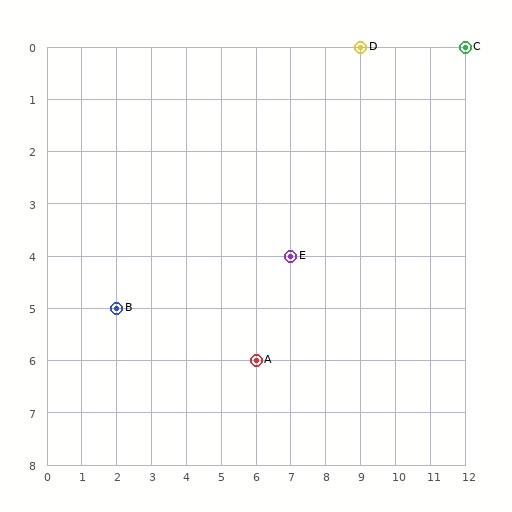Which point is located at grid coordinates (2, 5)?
Point B is at (2, 5).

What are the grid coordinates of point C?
Point C is at grid coordinates (12, 0).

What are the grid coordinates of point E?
Point E is at grid coordinates (7, 4).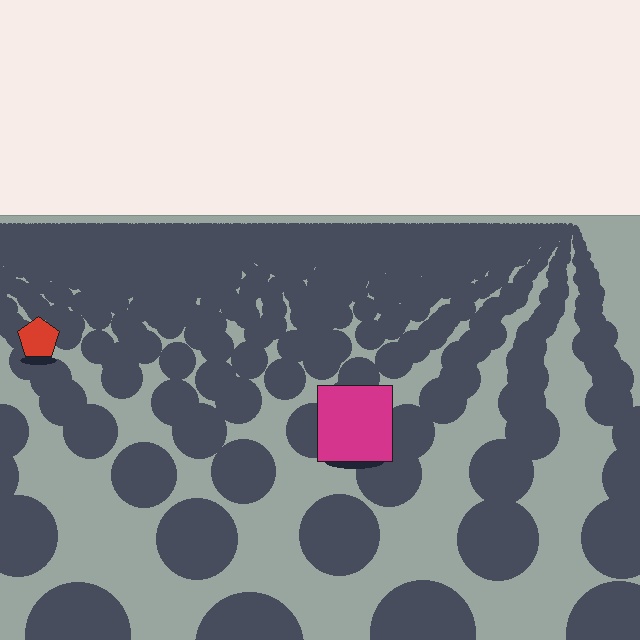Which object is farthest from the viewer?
The red pentagon is farthest from the viewer. It appears smaller and the ground texture around it is denser.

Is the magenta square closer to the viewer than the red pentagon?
Yes. The magenta square is closer — you can tell from the texture gradient: the ground texture is coarser near it.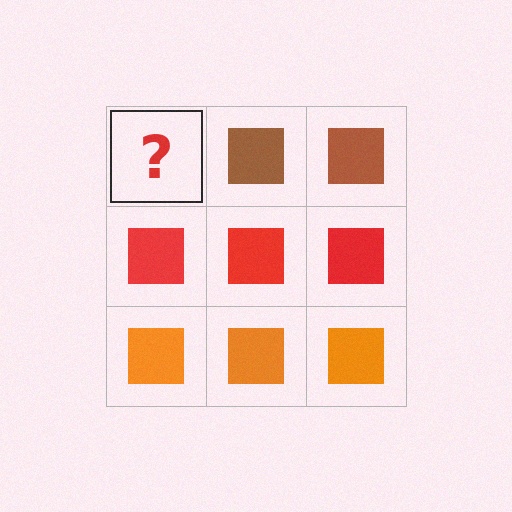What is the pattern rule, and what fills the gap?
The rule is that each row has a consistent color. The gap should be filled with a brown square.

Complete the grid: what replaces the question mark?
The question mark should be replaced with a brown square.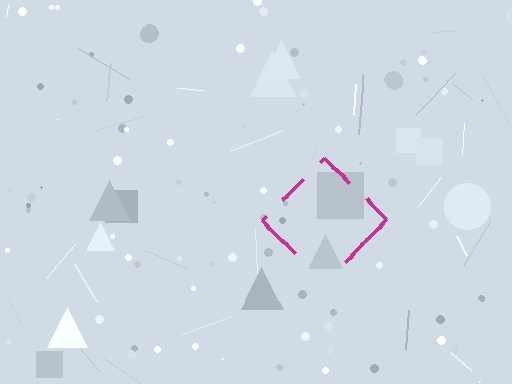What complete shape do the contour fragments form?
The contour fragments form a diamond.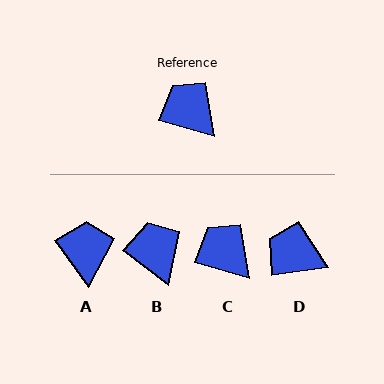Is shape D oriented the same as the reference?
No, it is off by about 24 degrees.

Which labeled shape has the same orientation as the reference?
C.